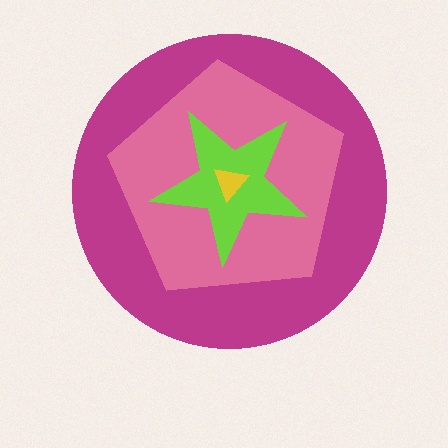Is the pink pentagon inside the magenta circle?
Yes.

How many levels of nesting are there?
4.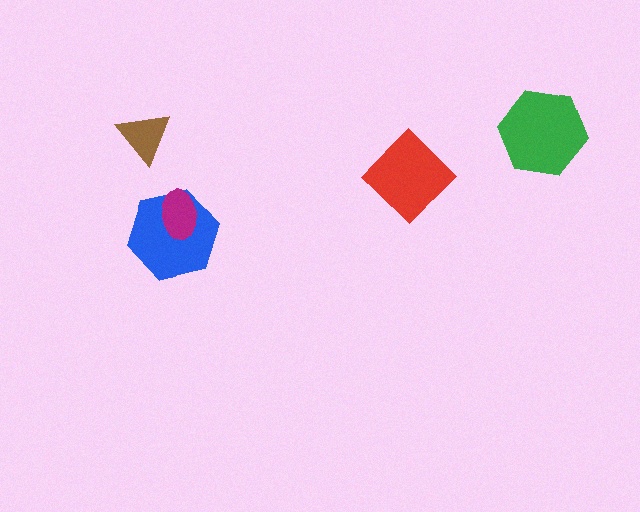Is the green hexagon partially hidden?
No, no other shape covers it.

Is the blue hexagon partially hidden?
Yes, it is partially covered by another shape.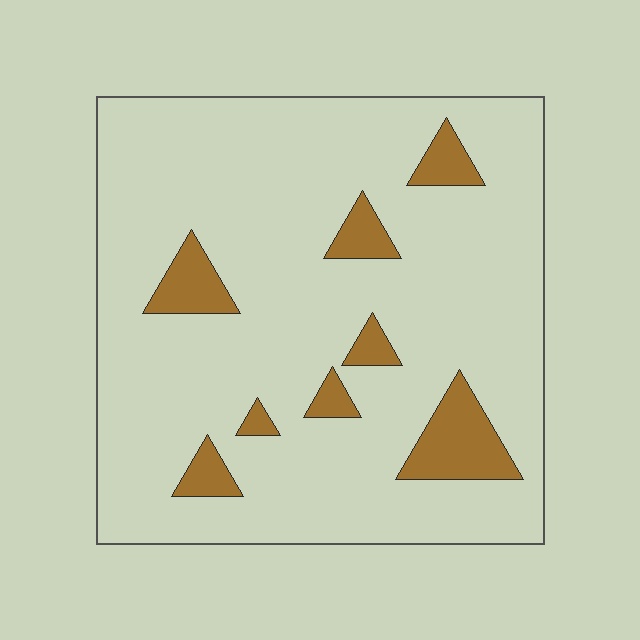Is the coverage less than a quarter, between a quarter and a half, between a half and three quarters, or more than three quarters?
Less than a quarter.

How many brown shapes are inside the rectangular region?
8.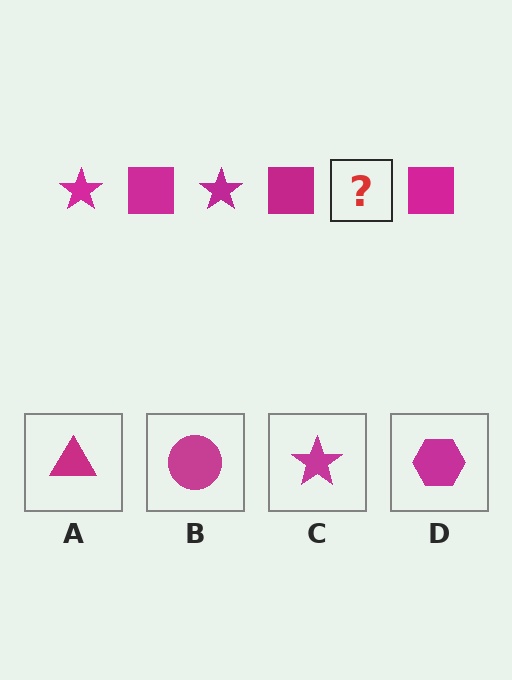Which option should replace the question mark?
Option C.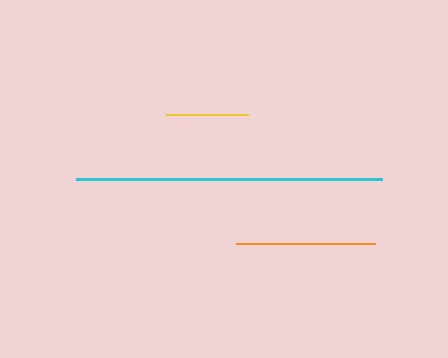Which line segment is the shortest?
The yellow line is the shortest at approximately 81 pixels.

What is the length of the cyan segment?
The cyan segment is approximately 306 pixels long.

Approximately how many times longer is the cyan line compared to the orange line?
The cyan line is approximately 2.2 times the length of the orange line.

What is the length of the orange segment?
The orange segment is approximately 140 pixels long.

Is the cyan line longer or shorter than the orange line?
The cyan line is longer than the orange line.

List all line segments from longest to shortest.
From longest to shortest: cyan, orange, yellow.